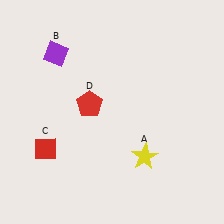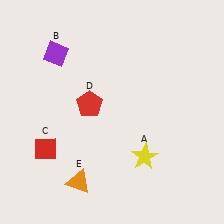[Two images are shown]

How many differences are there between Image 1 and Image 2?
There is 1 difference between the two images.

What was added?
An orange triangle (E) was added in Image 2.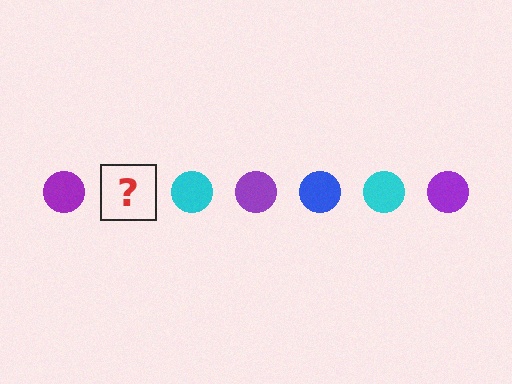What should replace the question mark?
The question mark should be replaced with a blue circle.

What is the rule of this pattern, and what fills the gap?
The rule is that the pattern cycles through purple, blue, cyan circles. The gap should be filled with a blue circle.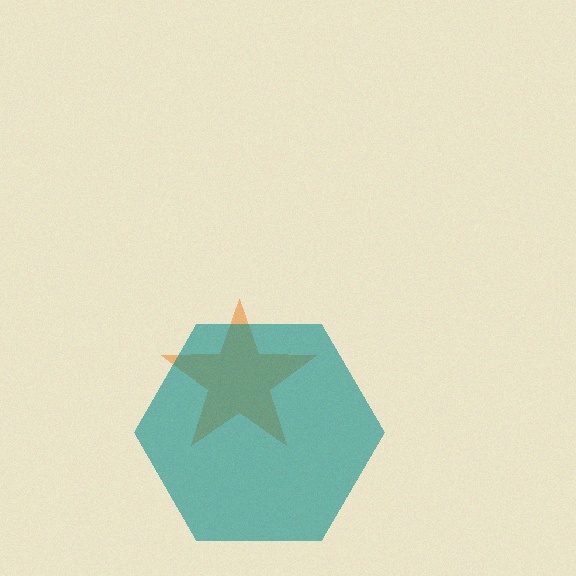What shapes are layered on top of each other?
The layered shapes are: an orange star, a teal hexagon.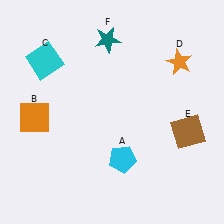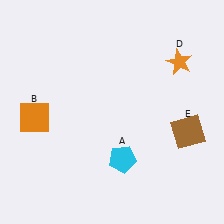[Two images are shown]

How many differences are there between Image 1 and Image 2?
There are 2 differences between the two images.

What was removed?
The teal star (F), the cyan square (C) were removed in Image 2.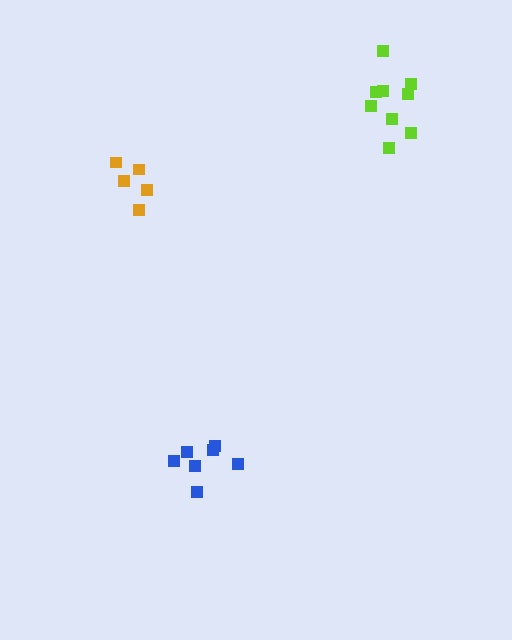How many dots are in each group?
Group 1: 7 dots, Group 2: 9 dots, Group 3: 5 dots (21 total).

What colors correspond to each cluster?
The clusters are colored: blue, lime, orange.